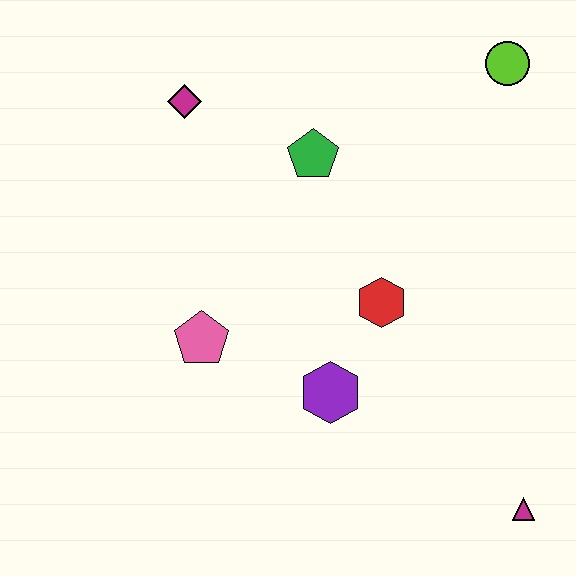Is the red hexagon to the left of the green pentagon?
No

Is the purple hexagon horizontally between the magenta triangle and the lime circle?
No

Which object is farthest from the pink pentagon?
The lime circle is farthest from the pink pentagon.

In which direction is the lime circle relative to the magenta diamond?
The lime circle is to the right of the magenta diamond.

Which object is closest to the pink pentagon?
The purple hexagon is closest to the pink pentagon.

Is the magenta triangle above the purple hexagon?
No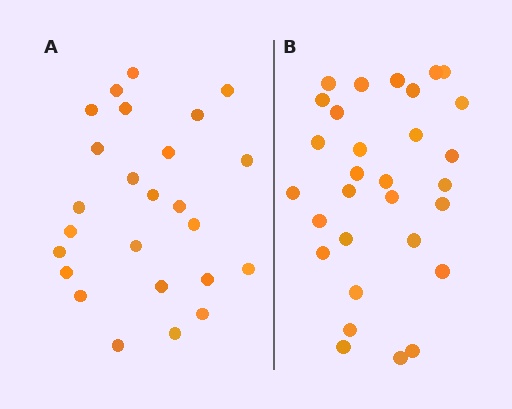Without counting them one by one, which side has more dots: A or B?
Region B (the right region) has more dots.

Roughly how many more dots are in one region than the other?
Region B has about 5 more dots than region A.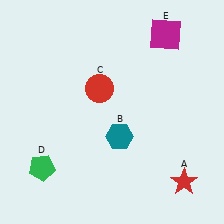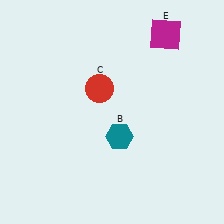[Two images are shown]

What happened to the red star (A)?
The red star (A) was removed in Image 2. It was in the bottom-right area of Image 1.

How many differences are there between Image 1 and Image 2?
There are 2 differences between the two images.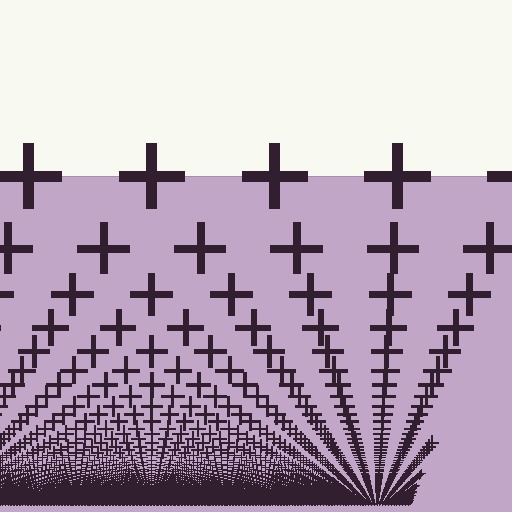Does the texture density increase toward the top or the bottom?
Density increases toward the bottom.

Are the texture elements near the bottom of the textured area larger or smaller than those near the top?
Smaller. The gradient is inverted — elements near the bottom are smaller and denser.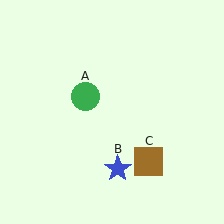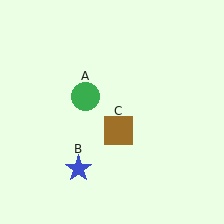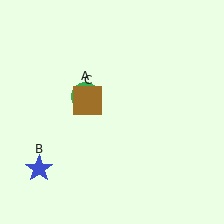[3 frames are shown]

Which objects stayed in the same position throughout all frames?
Green circle (object A) remained stationary.